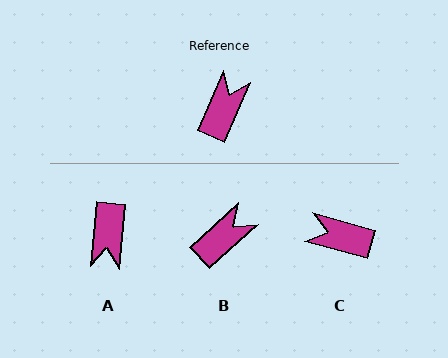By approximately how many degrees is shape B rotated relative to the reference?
Approximately 24 degrees clockwise.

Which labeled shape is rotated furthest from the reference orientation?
A, about 162 degrees away.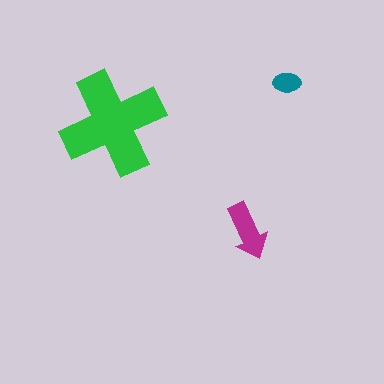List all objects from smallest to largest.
The teal ellipse, the magenta arrow, the green cross.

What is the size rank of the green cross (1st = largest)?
1st.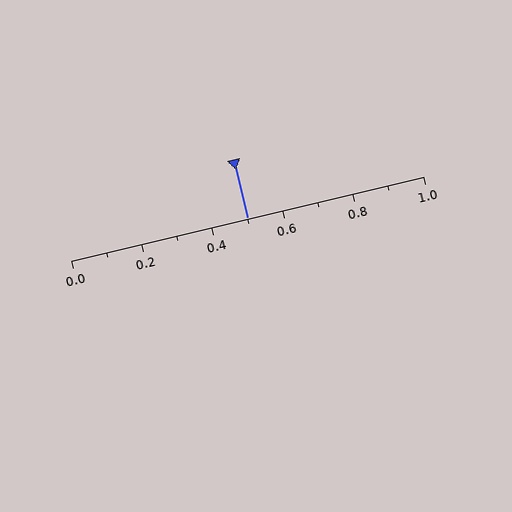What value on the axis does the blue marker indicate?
The marker indicates approximately 0.5.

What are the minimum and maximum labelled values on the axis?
The axis runs from 0.0 to 1.0.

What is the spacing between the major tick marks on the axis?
The major ticks are spaced 0.2 apart.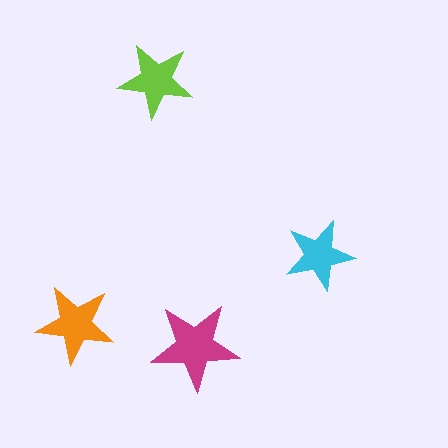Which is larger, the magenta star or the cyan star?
The magenta one.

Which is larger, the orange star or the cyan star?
The orange one.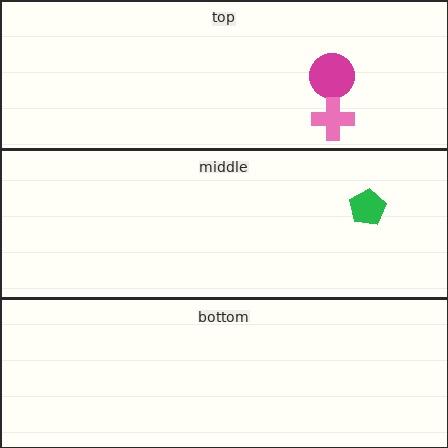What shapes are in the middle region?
The green pentagon.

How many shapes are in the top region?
2.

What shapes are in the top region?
The magenta circle, the pink cross.